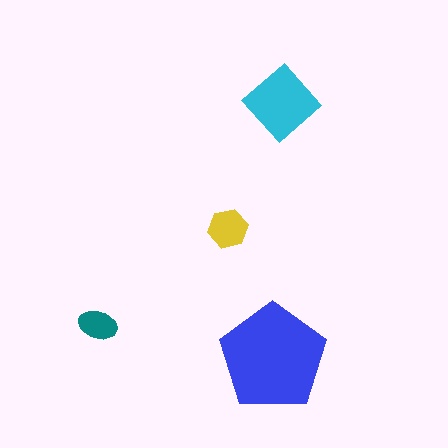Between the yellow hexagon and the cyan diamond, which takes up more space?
The cyan diamond.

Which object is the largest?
The blue pentagon.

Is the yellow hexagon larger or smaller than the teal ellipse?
Larger.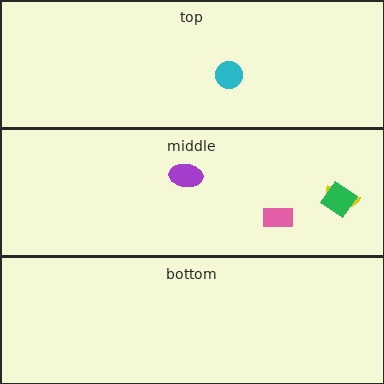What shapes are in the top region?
The cyan circle.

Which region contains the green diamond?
The middle region.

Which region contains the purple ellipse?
The middle region.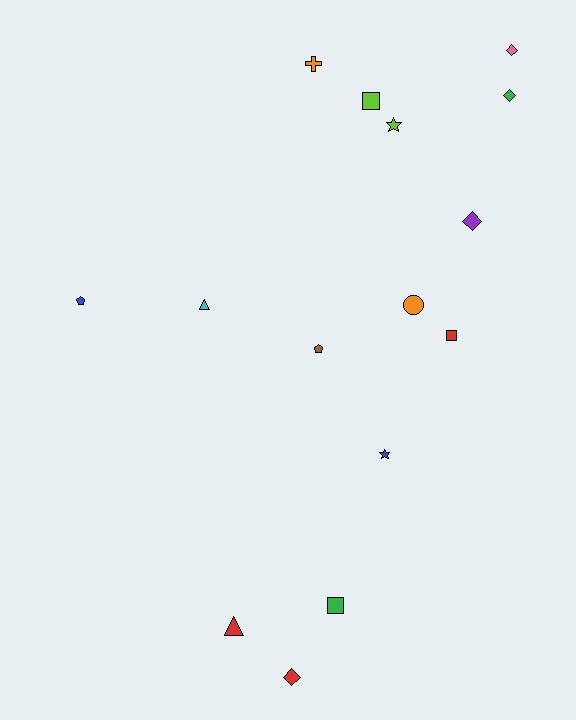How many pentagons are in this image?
There are 2 pentagons.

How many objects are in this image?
There are 15 objects.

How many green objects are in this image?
There are 2 green objects.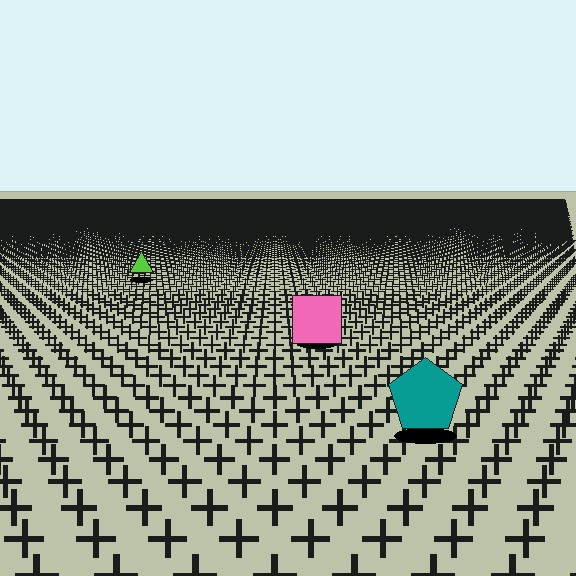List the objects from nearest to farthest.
From nearest to farthest: the teal pentagon, the pink square, the lime triangle.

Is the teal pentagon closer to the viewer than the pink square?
Yes. The teal pentagon is closer — you can tell from the texture gradient: the ground texture is coarser near it.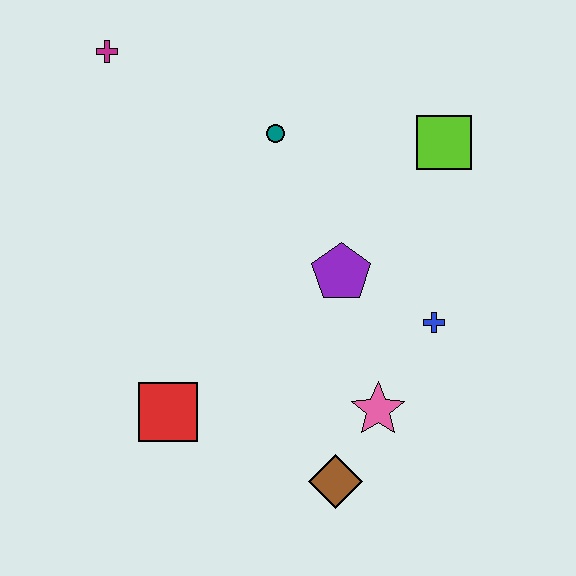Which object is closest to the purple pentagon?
The blue cross is closest to the purple pentagon.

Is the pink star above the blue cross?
No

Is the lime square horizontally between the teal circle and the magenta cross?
No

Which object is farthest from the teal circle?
The brown diamond is farthest from the teal circle.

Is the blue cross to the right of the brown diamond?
Yes